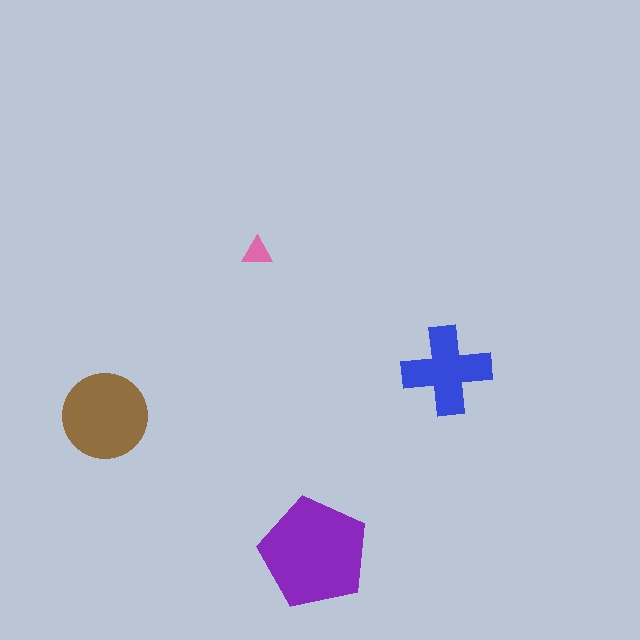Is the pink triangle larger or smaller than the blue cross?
Smaller.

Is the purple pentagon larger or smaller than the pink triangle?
Larger.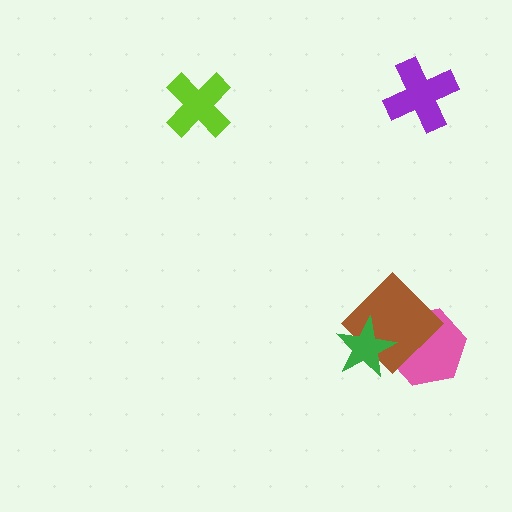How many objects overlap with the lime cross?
0 objects overlap with the lime cross.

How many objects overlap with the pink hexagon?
2 objects overlap with the pink hexagon.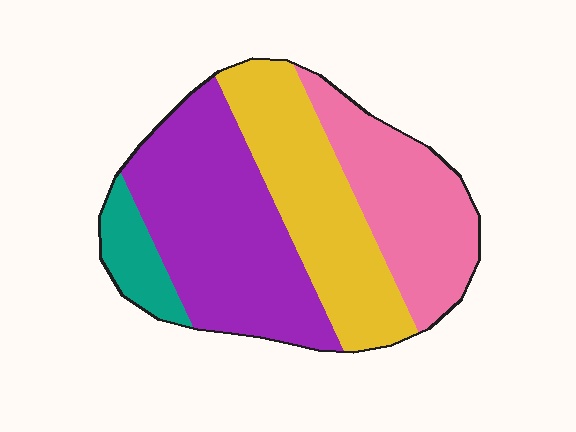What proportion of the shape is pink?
Pink covers about 25% of the shape.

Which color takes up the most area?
Purple, at roughly 40%.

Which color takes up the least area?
Teal, at roughly 10%.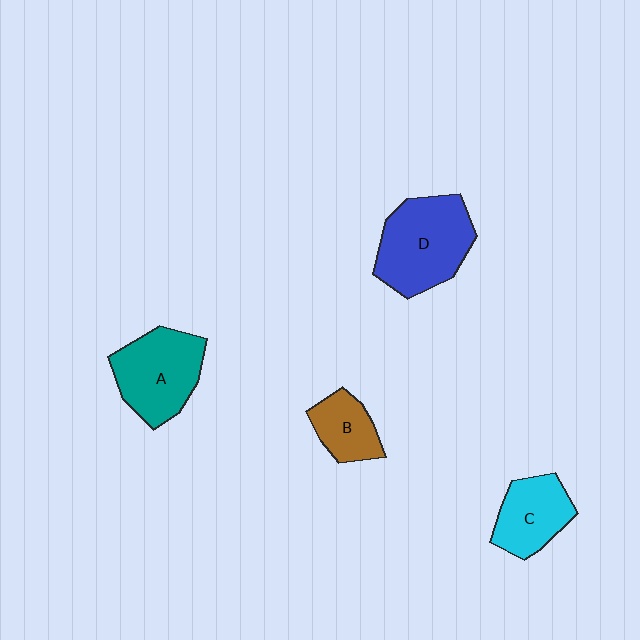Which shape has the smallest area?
Shape B (brown).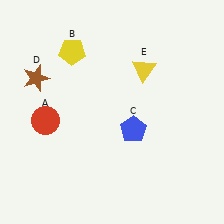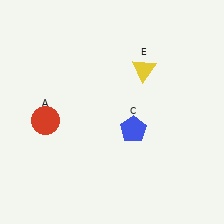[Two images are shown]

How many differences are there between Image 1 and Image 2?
There are 2 differences between the two images.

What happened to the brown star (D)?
The brown star (D) was removed in Image 2. It was in the top-left area of Image 1.